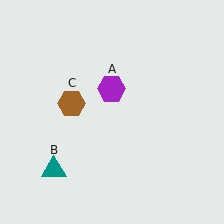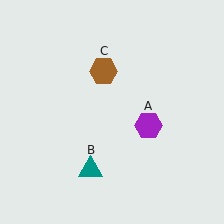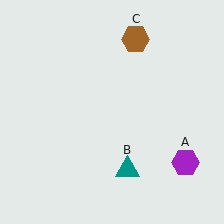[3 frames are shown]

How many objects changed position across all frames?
3 objects changed position: purple hexagon (object A), teal triangle (object B), brown hexagon (object C).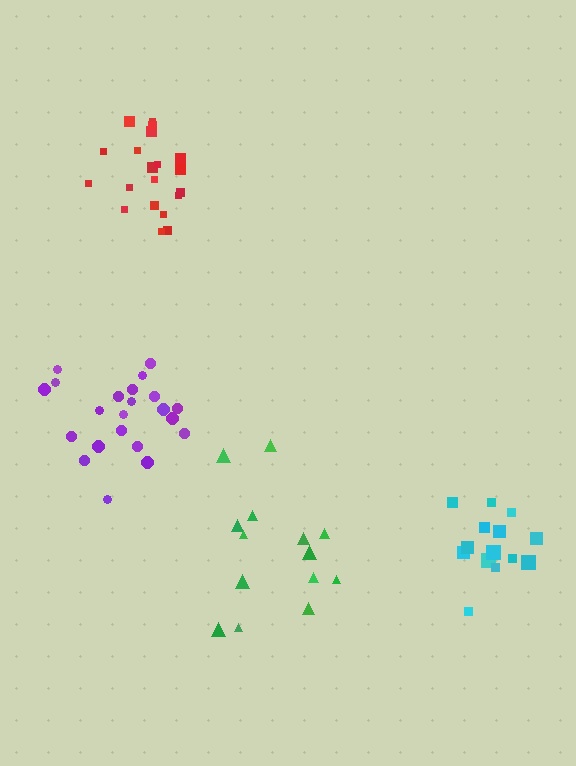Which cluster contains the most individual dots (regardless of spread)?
Purple (22).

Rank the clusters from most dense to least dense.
red, cyan, purple, green.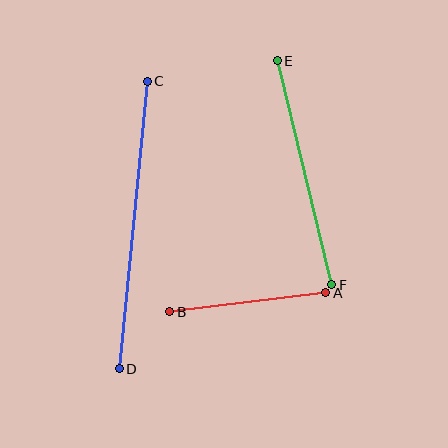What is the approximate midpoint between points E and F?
The midpoint is at approximately (305, 173) pixels.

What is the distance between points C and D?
The distance is approximately 289 pixels.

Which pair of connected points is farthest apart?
Points C and D are farthest apart.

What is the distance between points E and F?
The distance is approximately 230 pixels.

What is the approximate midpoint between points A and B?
The midpoint is at approximately (248, 302) pixels.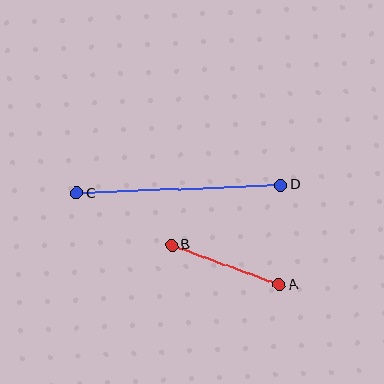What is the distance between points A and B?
The distance is approximately 114 pixels.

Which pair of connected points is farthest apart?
Points C and D are farthest apart.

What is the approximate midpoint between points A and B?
The midpoint is at approximately (225, 265) pixels.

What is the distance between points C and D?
The distance is approximately 204 pixels.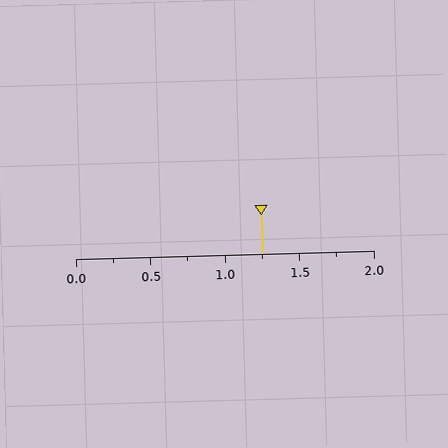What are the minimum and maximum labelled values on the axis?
The axis runs from 0.0 to 2.0.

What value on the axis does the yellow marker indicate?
The marker indicates approximately 1.25.